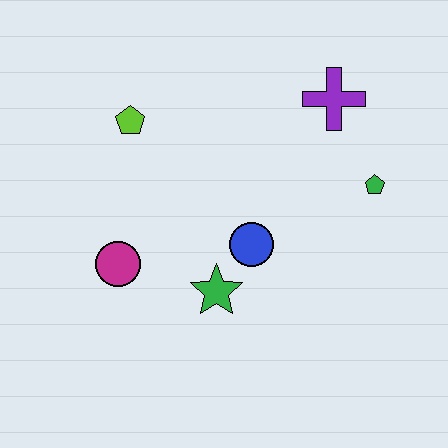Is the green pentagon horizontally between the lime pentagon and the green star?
No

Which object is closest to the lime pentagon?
The magenta circle is closest to the lime pentagon.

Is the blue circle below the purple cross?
Yes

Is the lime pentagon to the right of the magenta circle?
Yes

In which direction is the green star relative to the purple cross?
The green star is below the purple cross.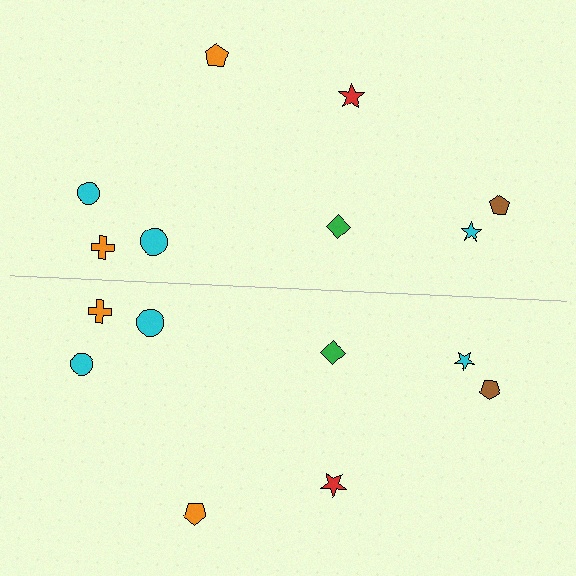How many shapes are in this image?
There are 16 shapes in this image.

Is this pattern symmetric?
Yes, this pattern has bilateral (reflection) symmetry.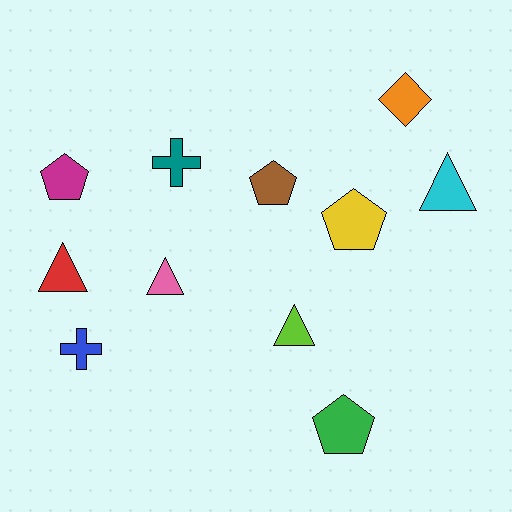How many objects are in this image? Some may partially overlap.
There are 11 objects.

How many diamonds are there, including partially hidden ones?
There is 1 diamond.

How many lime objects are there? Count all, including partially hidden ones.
There is 1 lime object.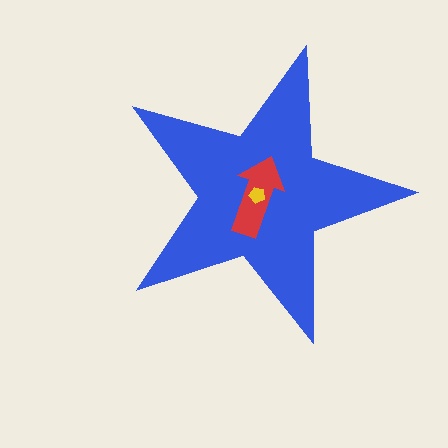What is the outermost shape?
The blue star.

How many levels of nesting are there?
3.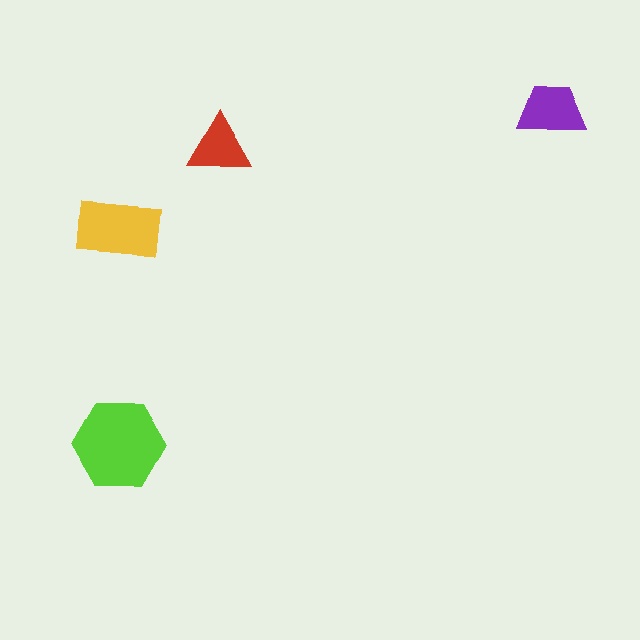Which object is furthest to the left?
The yellow rectangle is leftmost.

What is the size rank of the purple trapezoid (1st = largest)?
3rd.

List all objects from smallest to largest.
The red triangle, the purple trapezoid, the yellow rectangle, the lime hexagon.